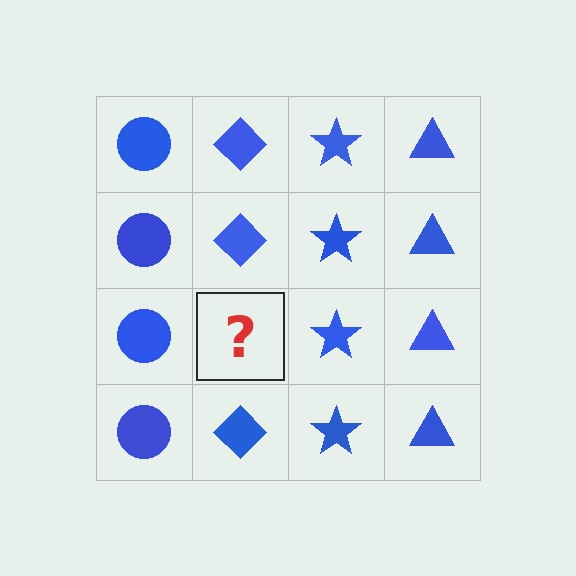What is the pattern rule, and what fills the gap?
The rule is that each column has a consistent shape. The gap should be filled with a blue diamond.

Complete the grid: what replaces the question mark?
The question mark should be replaced with a blue diamond.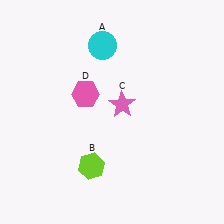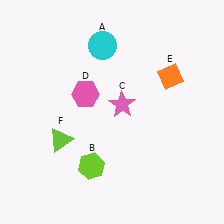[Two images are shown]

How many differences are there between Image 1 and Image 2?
There are 2 differences between the two images.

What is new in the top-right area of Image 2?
An orange diamond (E) was added in the top-right area of Image 2.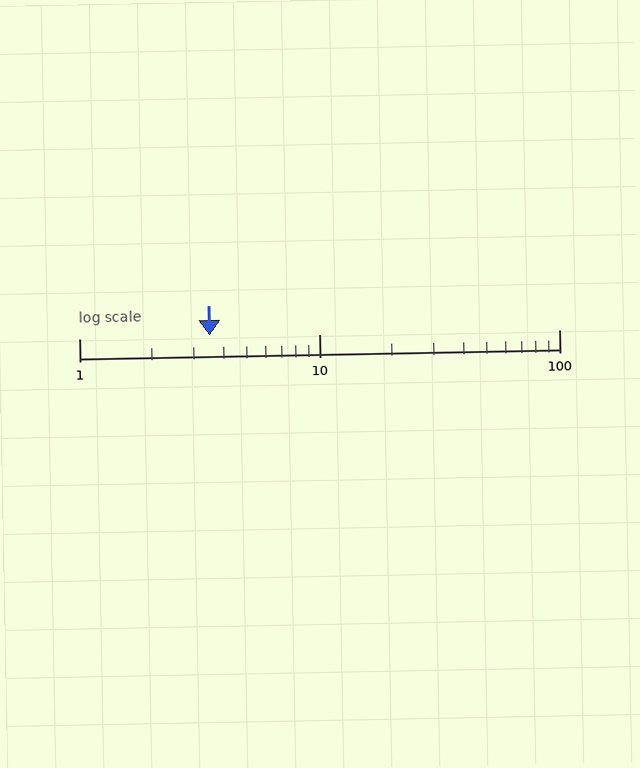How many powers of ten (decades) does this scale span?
The scale spans 2 decades, from 1 to 100.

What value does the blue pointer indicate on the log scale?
The pointer indicates approximately 3.5.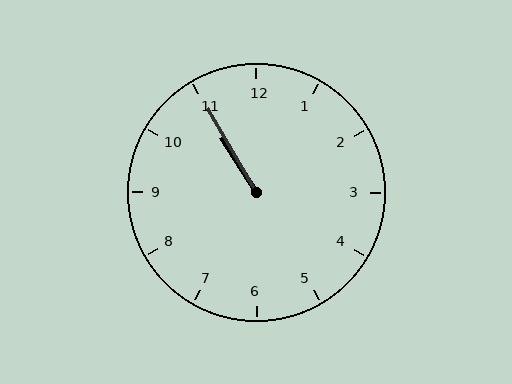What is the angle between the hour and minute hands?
Approximately 2 degrees.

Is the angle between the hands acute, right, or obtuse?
It is acute.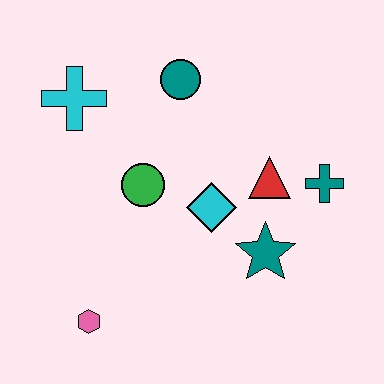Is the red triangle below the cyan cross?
Yes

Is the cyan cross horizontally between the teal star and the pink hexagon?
No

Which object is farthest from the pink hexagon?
The teal cross is farthest from the pink hexagon.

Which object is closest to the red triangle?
The teal cross is closest to the red triangle.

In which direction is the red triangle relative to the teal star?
The red triangle is above the teal star.